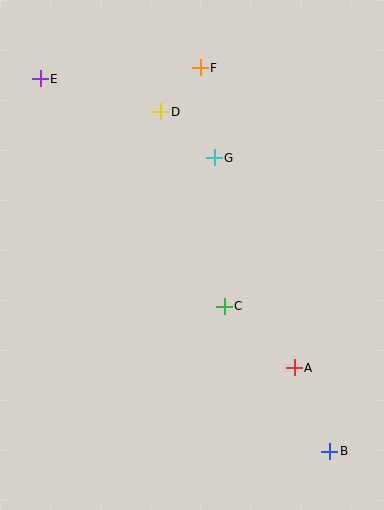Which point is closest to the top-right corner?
Point F is closest to the top-right corner.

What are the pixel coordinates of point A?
Point A is at (294, 368).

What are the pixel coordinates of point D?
Point D is at (161, 112).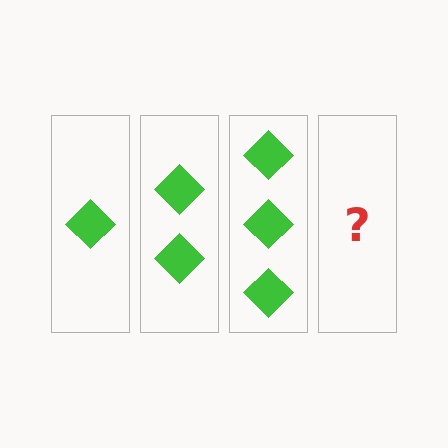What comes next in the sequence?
The next element should be 4 diamonds.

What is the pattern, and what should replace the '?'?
The pattern is that each step adds one more diamond. The '?' should be 4 diamonds.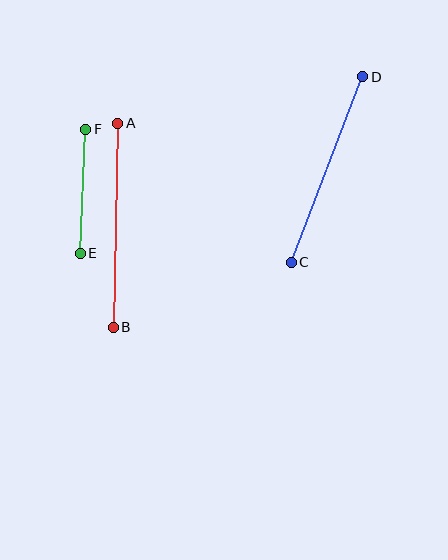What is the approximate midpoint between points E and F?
The midpoint is at approximately (83, 191) pixels.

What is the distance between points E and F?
The distance is approximately 124 pixels.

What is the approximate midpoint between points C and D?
The midpoint is at approximately (327, 170) pixels.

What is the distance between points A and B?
The distance is approximately 204 pixels.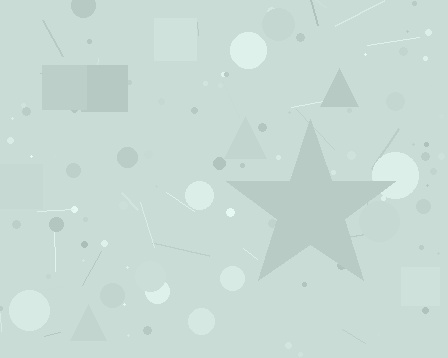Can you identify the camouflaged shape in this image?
The camouflaged shape is a star.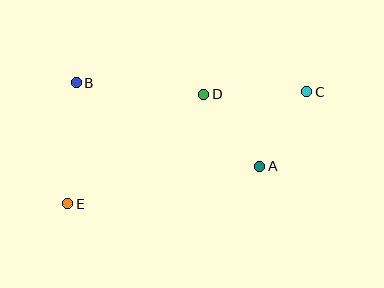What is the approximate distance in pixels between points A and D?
The distance between A and D is approximately 91 pixels.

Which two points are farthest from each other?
Points C and E are farthest from each other.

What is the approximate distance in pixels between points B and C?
The distance between B and C is approximately 231 pixels.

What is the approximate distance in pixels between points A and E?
The distance between A and E is approximately 195 pixels.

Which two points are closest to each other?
Points A and C are closest to each other.